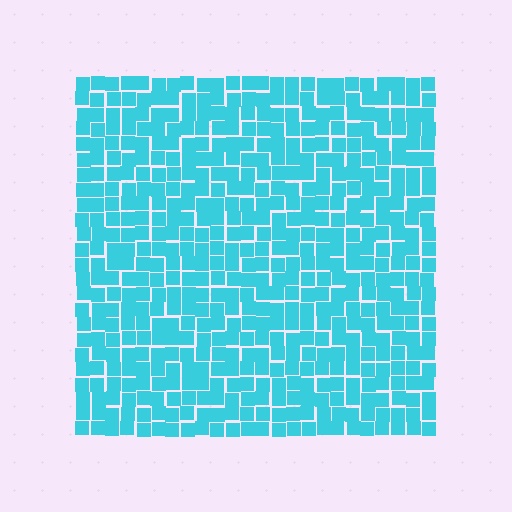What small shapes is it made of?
It is made of small squares.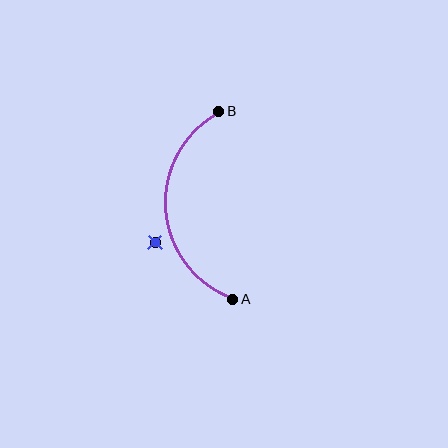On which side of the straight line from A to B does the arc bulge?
The arc bulges to the left of the straight line connecting A and B.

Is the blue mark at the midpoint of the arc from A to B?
No — the blue mark does not lie on the arc at all. It sits slightly outside the curve.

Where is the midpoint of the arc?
The arc midpoint is the point on the curve farthest from the straight line joining A and B. It sits to the left of that line.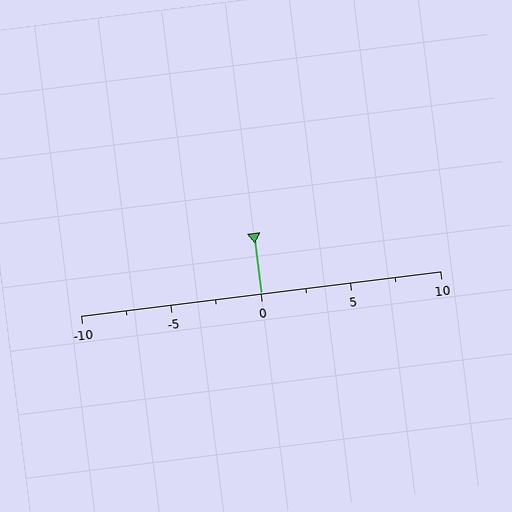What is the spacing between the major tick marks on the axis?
The major ticks are spaced 5 apart.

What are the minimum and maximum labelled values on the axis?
The axis runs from -10 to 10.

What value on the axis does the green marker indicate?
The marker indicates approximately 0.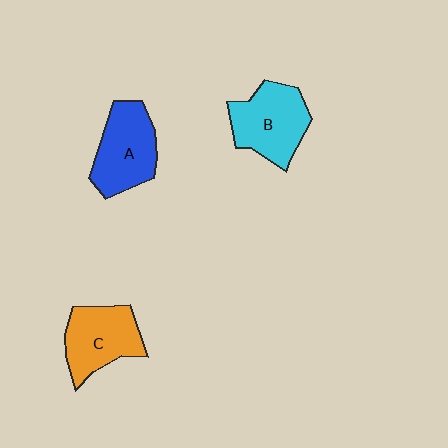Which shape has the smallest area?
Shape C (orange).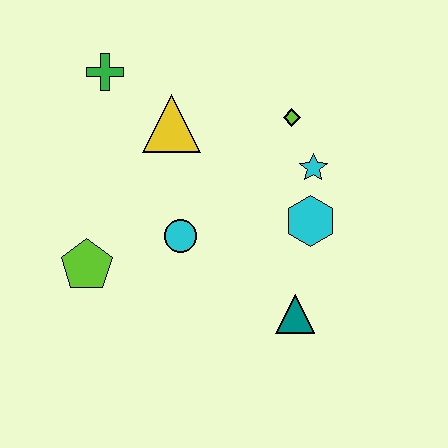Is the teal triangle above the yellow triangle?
No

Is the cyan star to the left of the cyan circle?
No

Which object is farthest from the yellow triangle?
The teal triangle is farthest from the yellow triangle.